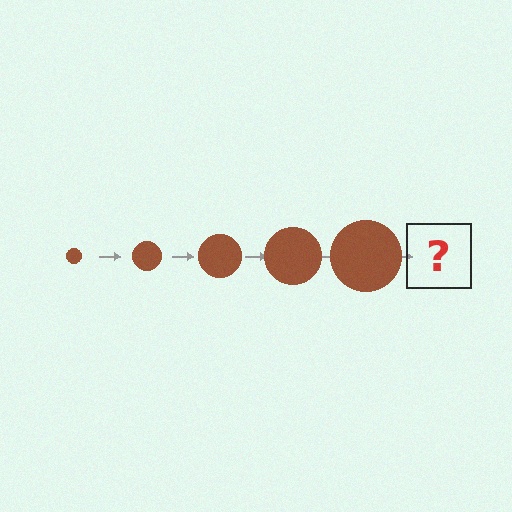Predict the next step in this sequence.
The next step is a brown circle, larger than the previous one.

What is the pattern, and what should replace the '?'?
The pattern is that the circle gets progressively larger each step. The '?' should be a brown circle, larger than the previous one.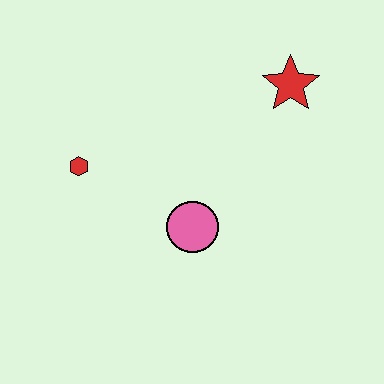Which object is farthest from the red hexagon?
The red star is farthest from the red hexagon.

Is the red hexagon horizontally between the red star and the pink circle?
No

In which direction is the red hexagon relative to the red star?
The red hexagon is to the left of the red star.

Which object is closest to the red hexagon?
The pink circle is closest to the red hexagon.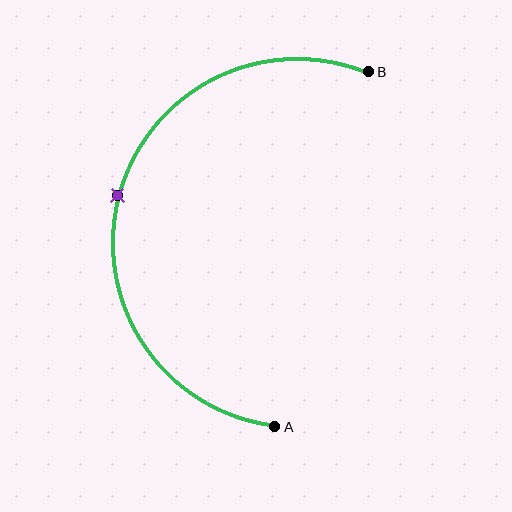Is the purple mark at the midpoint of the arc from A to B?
Yes. The purple mark lies on the arc at equal arc-length from both A and B — it is the arc midpoint.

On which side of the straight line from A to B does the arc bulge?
The arc bulges to the left of the straight line connecting A and B.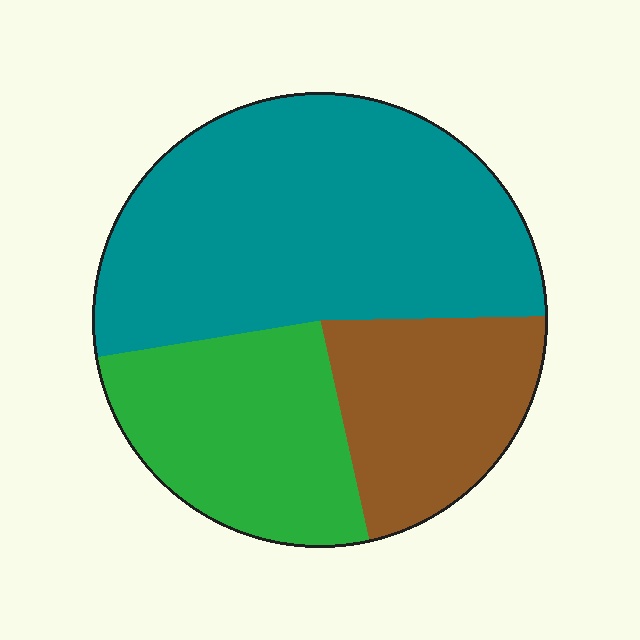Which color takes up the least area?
Brown, at roughly 20%.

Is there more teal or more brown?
Teal.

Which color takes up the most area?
Teal, at roughly 50%.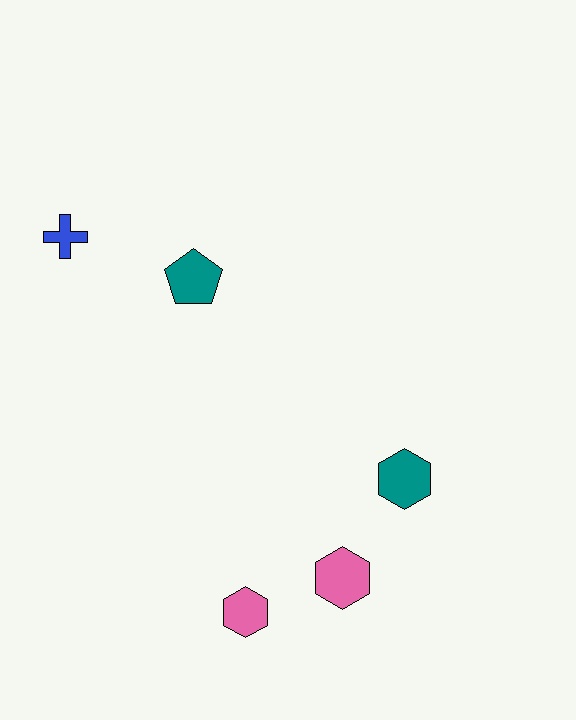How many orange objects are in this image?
There are no orange objects.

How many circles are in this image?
There are no circles.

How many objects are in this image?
There are 5 objects.